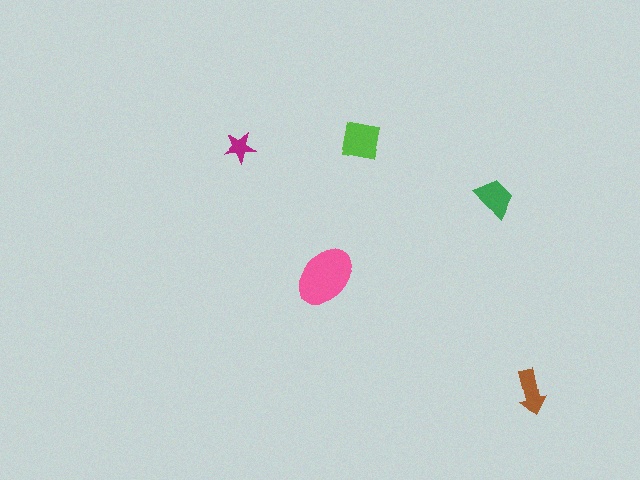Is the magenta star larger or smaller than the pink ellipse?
Smaller.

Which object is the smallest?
The magenta star.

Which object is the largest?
The pink ellipse.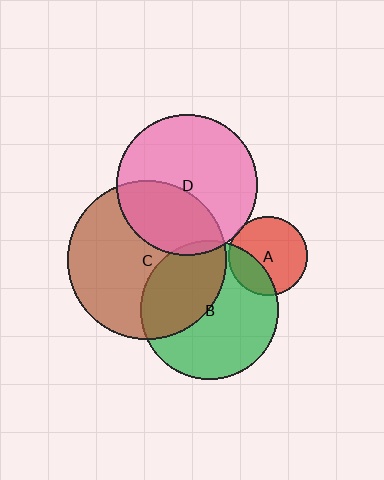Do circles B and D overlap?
Yes.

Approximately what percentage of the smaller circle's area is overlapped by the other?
Approximately 5%.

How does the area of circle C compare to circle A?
Approximately 4.1 times.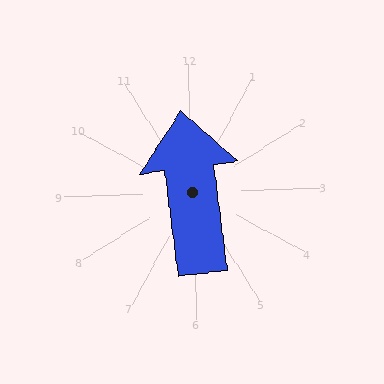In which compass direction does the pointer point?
North.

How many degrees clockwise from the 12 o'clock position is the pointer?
Approximately 354 degrees.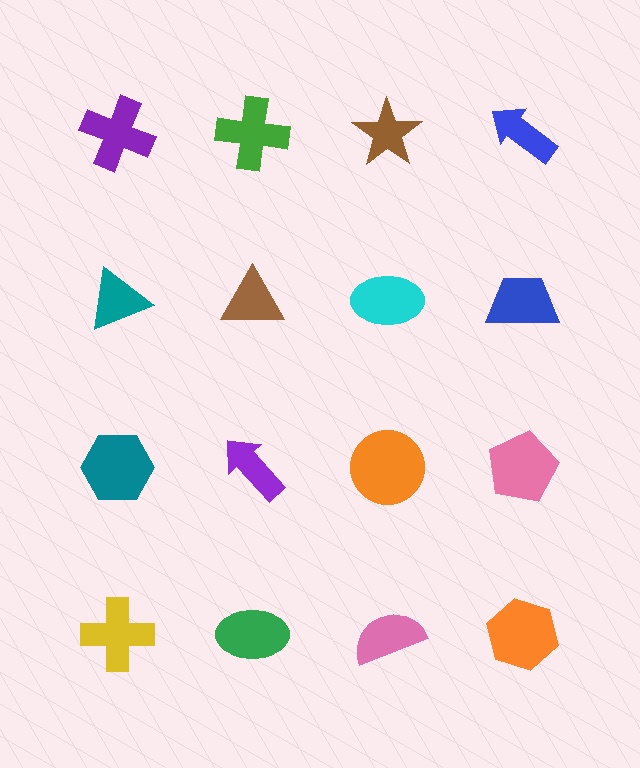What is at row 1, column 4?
A blue arrow.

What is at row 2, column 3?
A cyan ellipse.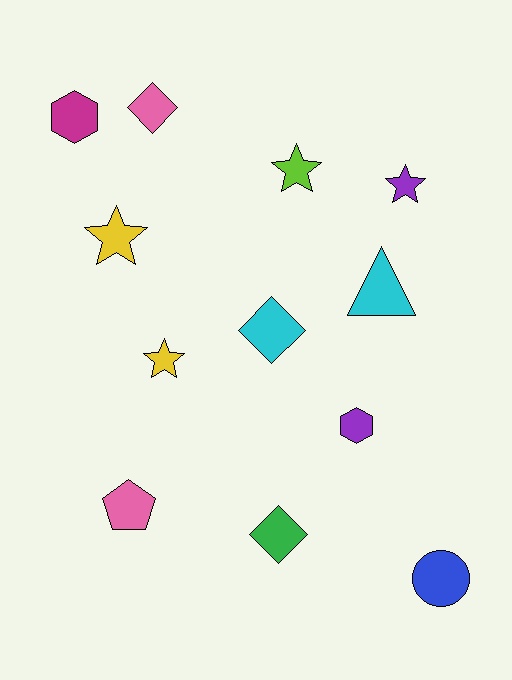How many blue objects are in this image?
There is 1 blue object.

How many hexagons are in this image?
There are 2 hexagons.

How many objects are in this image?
There are 12 objects.